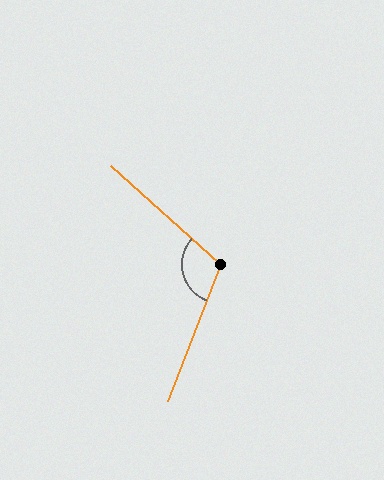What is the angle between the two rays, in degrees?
Approximately 111 degrees.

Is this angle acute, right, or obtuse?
It is obtuse.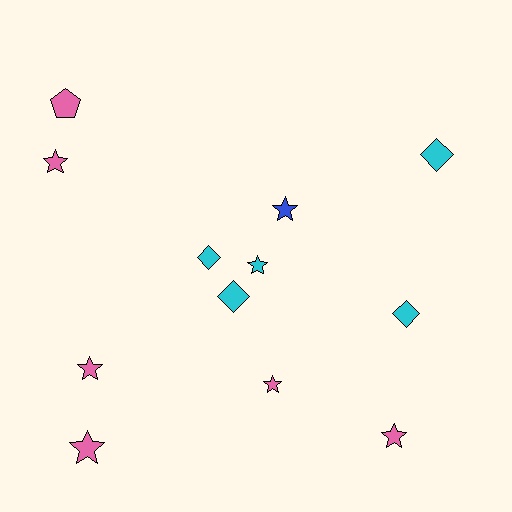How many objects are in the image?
There are 12 objects.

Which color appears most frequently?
Pink, with 6 objects.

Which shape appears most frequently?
Star, with 7 objects.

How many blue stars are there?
There is 1 blue star.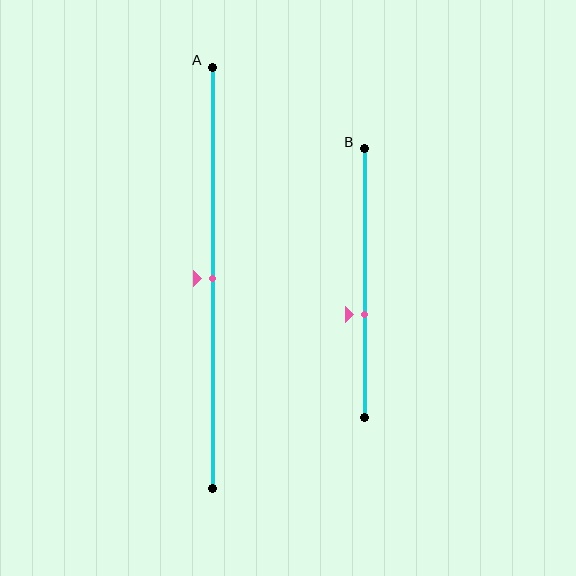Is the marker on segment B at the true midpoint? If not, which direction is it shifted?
No, the marker on segment B is shifted downward by about 12% of the segment length.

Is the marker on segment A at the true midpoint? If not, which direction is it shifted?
Yes, the marker on segment A is at the true midpoint.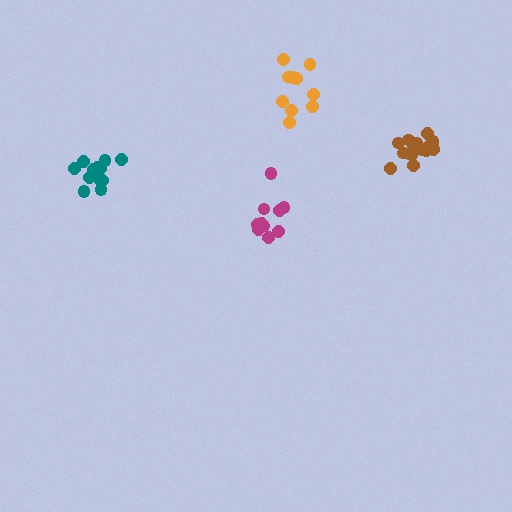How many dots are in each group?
Group 1: 10 dots, Group 2: 16 dots, Group 3: 11 dots, Group 4: 13 dots (50 total).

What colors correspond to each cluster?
The clusters are colored: orange, brown, magenta, teal.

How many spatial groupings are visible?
There are 4 spatial groupings.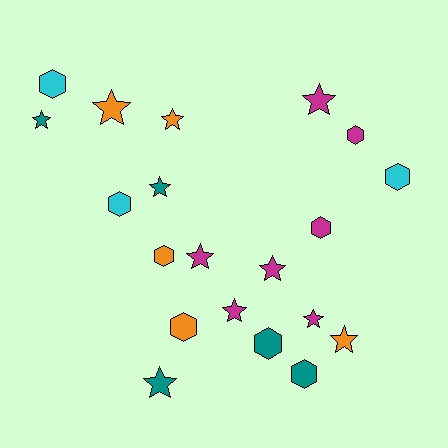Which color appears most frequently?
Magenta, with 7 objects.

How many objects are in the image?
There are 20 objects.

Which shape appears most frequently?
Star, with 11 objects.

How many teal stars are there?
There are 3 teal stars.